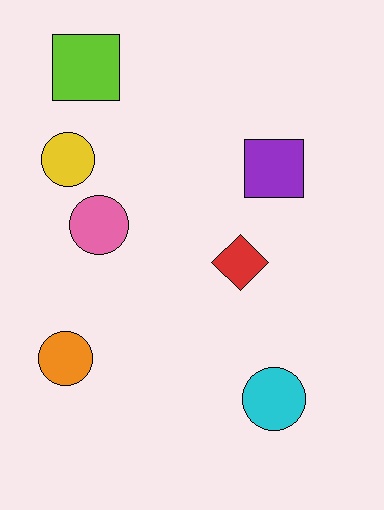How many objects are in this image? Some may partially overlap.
There are 7 objects.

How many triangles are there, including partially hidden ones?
There are no triangles.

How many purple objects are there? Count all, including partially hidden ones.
There is 1 purple object.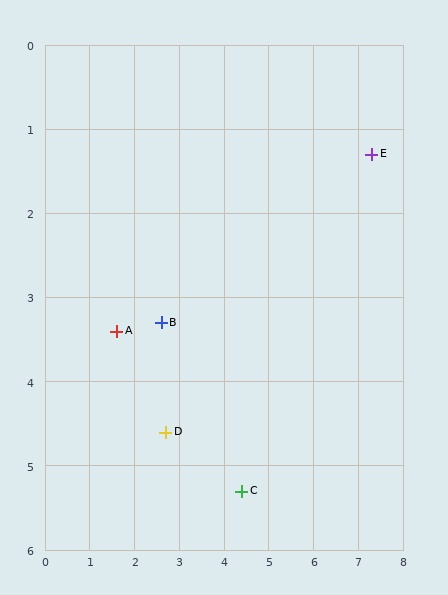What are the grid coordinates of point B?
Point B is at approximately (2.6, 3.3).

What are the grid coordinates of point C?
Point C is at approximately (4.4, 5.3).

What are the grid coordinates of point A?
Point A is at approximately (1.6, 3.4).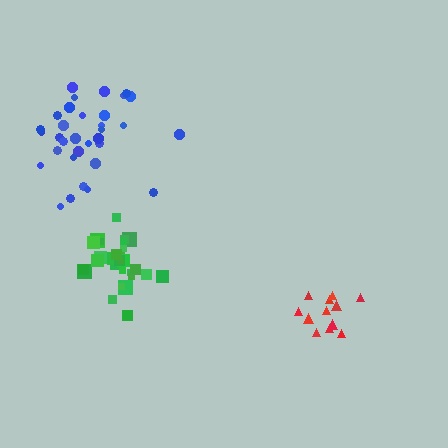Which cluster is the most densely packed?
Green.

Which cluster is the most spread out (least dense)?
Red.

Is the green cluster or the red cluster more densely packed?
Green.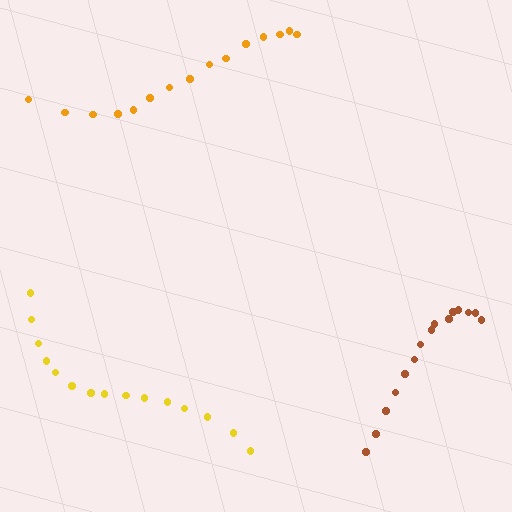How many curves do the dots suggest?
There are 3 distinct paths.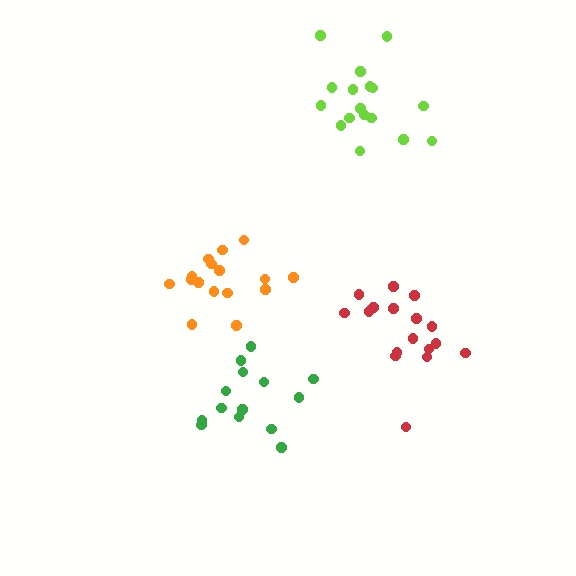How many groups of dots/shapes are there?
There are 4 groups.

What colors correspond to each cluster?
The clusters are colored: orange, red, lime, green.